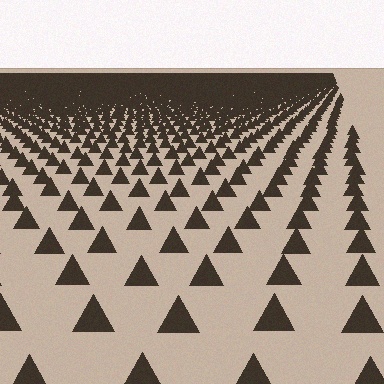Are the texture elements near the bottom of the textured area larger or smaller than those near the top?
Larger. Near the bottom, elements are closer to the viewer and appear at a bigger on-screen size.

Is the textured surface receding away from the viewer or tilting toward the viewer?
The surface is receding away from the viewer. Texture elements get smaller and denser toward the top.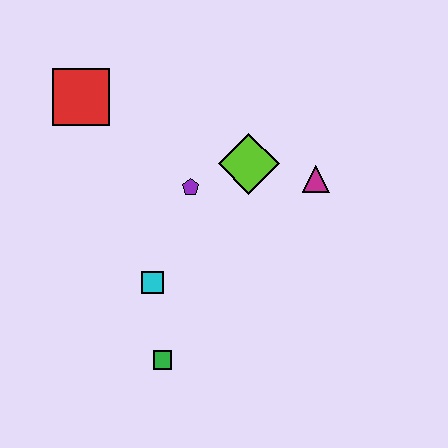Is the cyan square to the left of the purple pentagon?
Yes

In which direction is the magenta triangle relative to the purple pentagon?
The magenta triangle is to the right of the purple pentagon.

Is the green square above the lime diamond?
No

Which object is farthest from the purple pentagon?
The green square is farthest from the purple pentagon.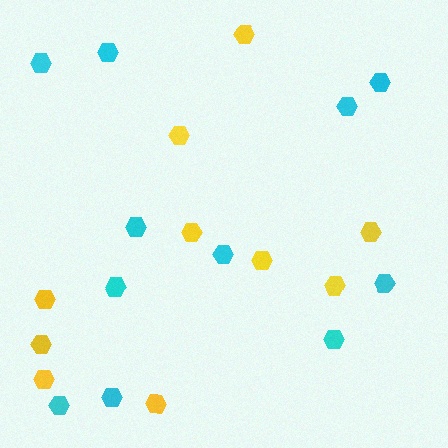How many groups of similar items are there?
There are 2 groups: one group of cyan hexagons (11) and one group of yellow hexagons (10).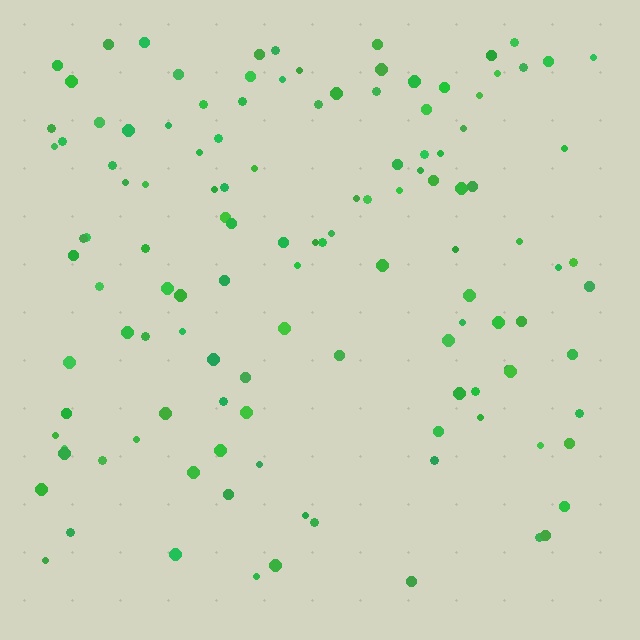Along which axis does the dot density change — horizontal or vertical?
Vertical.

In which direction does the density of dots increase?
From bottom to top, with the top side densest.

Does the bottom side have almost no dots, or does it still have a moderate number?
Still a moderate number, just noticeably fewer than the top.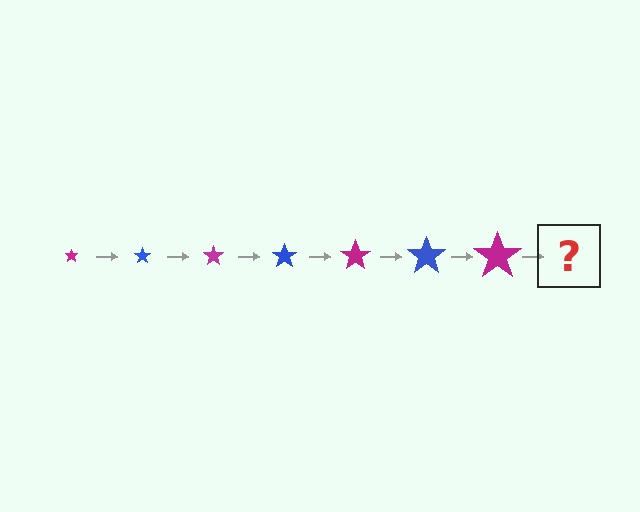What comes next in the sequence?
The next element should be a blue star, larger than the previous one.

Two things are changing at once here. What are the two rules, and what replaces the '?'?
The two rules are that the star grows larger each step and the color cycles through magenta and blue. The '?' should be a blue star, larger than the previous one.